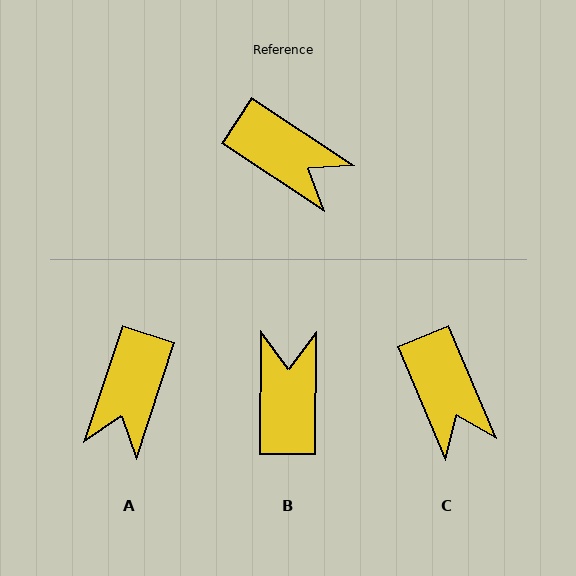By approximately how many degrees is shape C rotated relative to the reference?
Approximately 33 degrees clockwise.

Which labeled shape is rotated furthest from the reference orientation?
B, about 123 degrees away.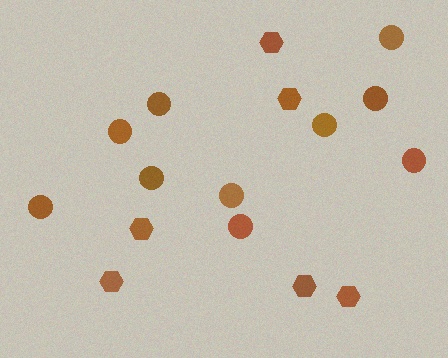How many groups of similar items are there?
There are 2 groups: one group of hexagons (6) and one group of circles (10).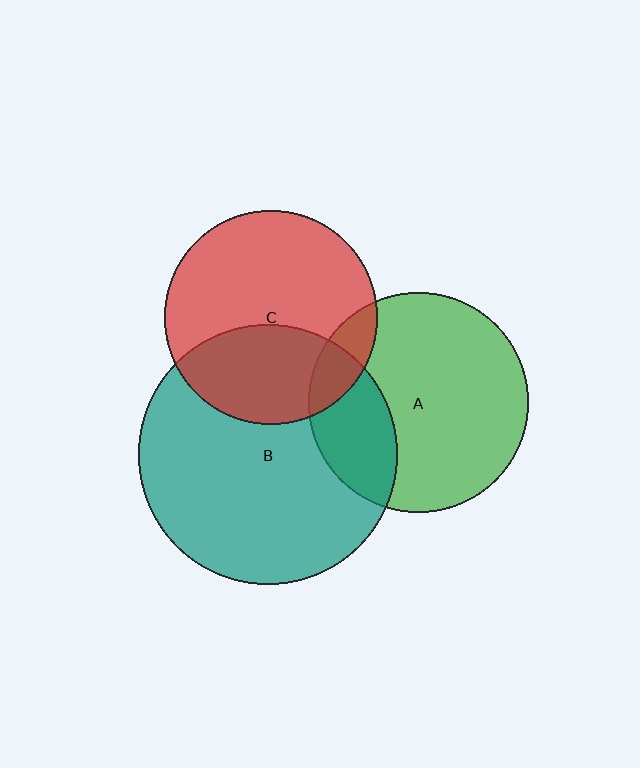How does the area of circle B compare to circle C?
Approximately 1.5 times.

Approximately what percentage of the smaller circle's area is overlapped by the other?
Approximately 25%.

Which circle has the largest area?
Circle B (teal).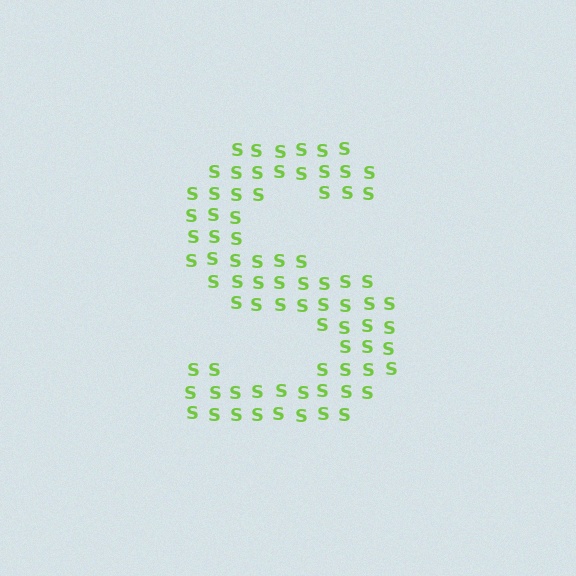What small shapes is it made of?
It is made of small letter S's.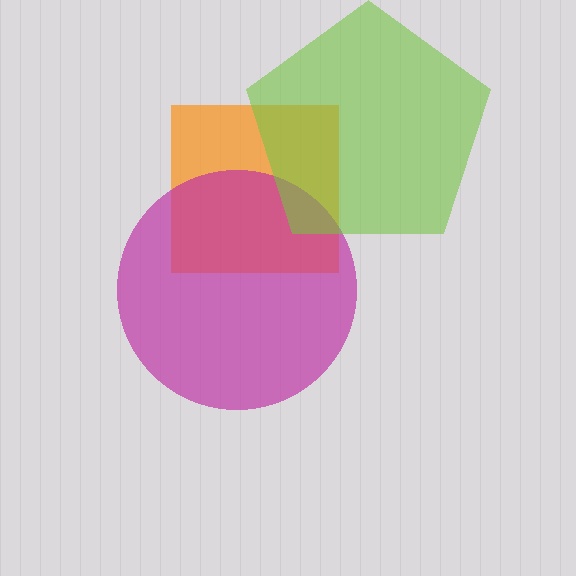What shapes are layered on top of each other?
The layered shapes are: an orange square, a magenta circle, a lime pentagon.